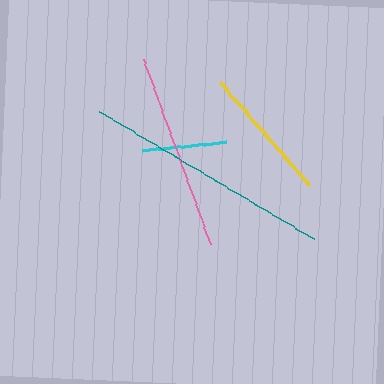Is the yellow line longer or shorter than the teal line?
The teal line is longer than the yellow line.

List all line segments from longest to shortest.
From longest to shortest: teal, pink, yellow, cyan.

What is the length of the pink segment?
The pink segment is approximately 197 pixels long.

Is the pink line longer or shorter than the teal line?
The teal line is longer than the pink line.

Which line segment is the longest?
The teal line is the longest at approximately 249 pixels.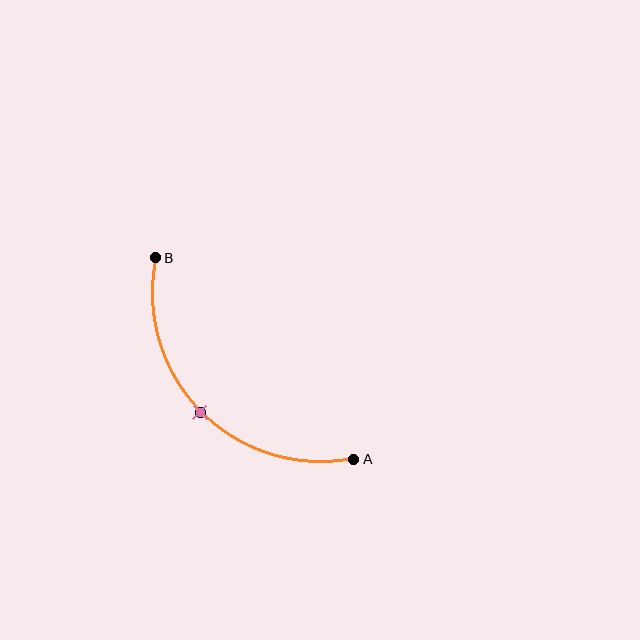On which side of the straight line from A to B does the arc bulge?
The arc bulges below and to the left of the straight line connecting A and B.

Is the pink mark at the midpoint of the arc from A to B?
Yes. The pink mark lies on the arc at equal arc-length from both A and B — it is the arc midpoint.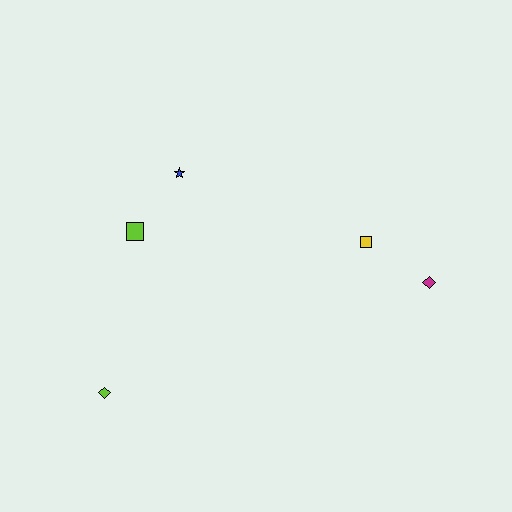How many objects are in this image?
There are 5 objects.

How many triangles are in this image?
There are no triangles.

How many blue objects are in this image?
There is 1 blue object.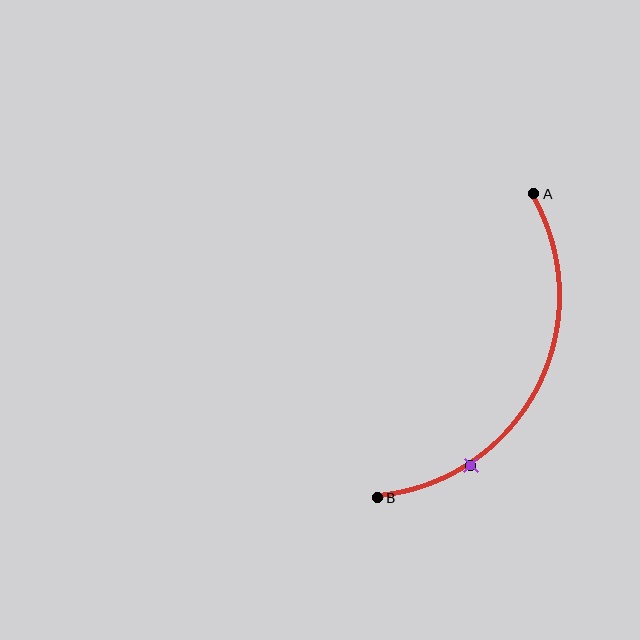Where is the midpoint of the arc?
The arc midpoint is the point on the curve farthest from the straight line joining A and B. It sits to the right of that line.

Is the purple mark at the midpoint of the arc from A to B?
No. The purple mark lies on the arc but is closer to endpoint B. The arc midpoint would be at the point on the curve equidistant along the arc from both A and B.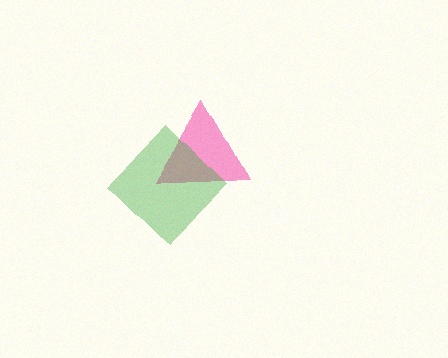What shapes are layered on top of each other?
The layered shapes are: a pink triangle, a green diamond.